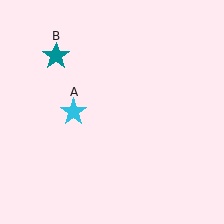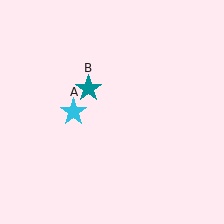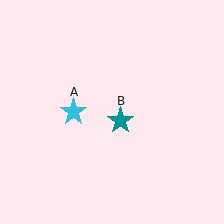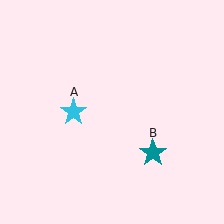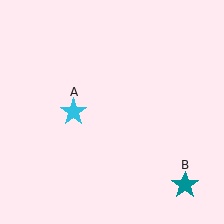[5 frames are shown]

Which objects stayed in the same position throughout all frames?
Cyan star (object A) remained stationary.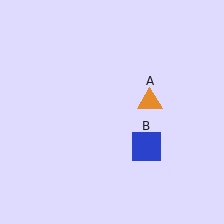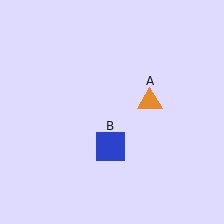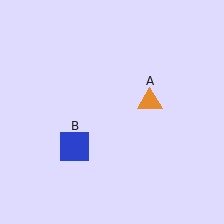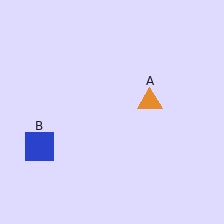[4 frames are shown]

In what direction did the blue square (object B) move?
The blue square (object B) moved left.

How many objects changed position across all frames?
1 object changed position: blue square (object B).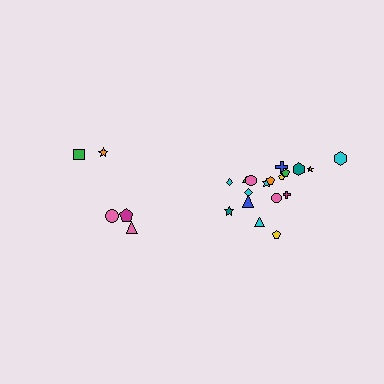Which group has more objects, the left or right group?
The right group.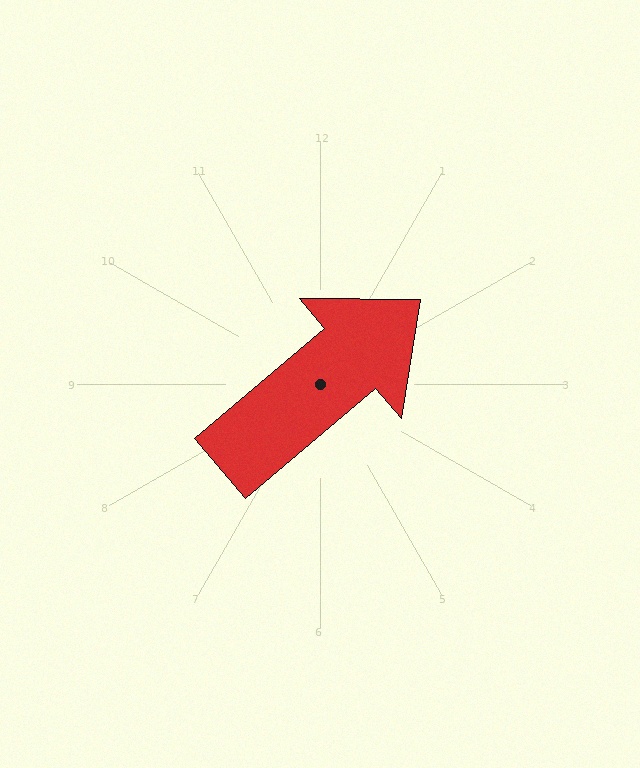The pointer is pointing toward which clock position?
Roughly 2 o'clock.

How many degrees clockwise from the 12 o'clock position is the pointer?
Approximately 50 degrees.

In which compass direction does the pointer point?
Northeast.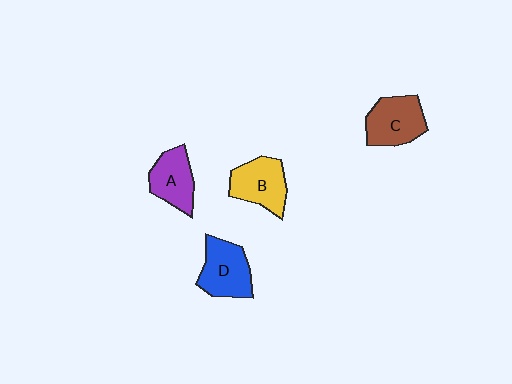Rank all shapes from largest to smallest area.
From largest to smallest: D (blue), C (brown), B (yellow), A (purple).